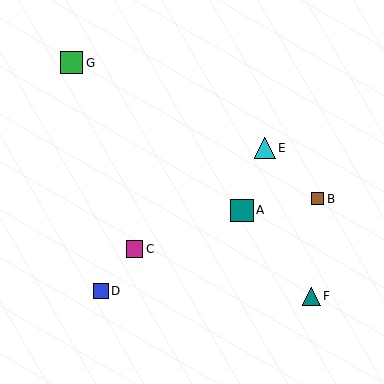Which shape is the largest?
The teal square (labeled A) is the largest.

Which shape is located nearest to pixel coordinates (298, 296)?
The teal triangle (labeled F) at (311, 296) is nearest to that location.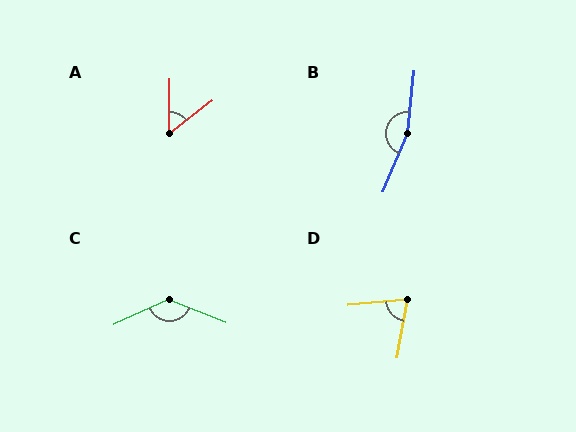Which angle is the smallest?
A, at approximately 52 degrees.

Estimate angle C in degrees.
Approximately 134 degrees.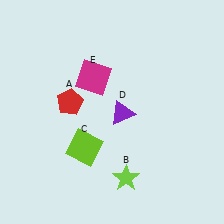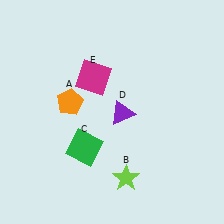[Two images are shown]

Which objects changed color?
A changed from red to orange. C changed from lime to green.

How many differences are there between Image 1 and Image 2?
There are 2 differences between the two images.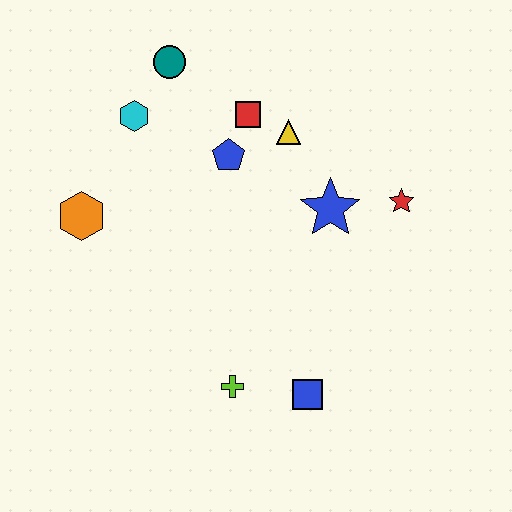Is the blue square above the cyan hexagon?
No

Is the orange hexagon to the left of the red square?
Yes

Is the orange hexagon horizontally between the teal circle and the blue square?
No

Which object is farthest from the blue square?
The teal circle is farthest from the blue square.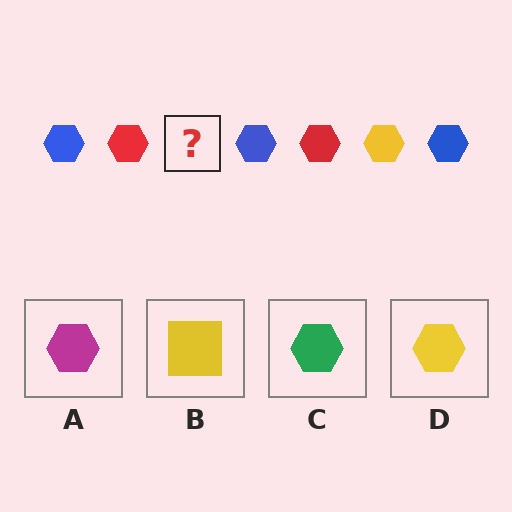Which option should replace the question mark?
Option D.